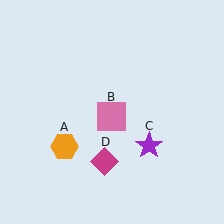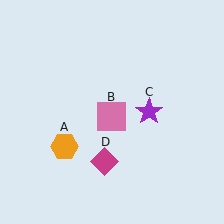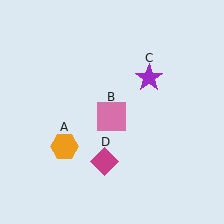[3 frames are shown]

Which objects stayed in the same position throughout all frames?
Orange hexagon (object A) and pink square (object B) and magenta diamond (object D) remained stationary.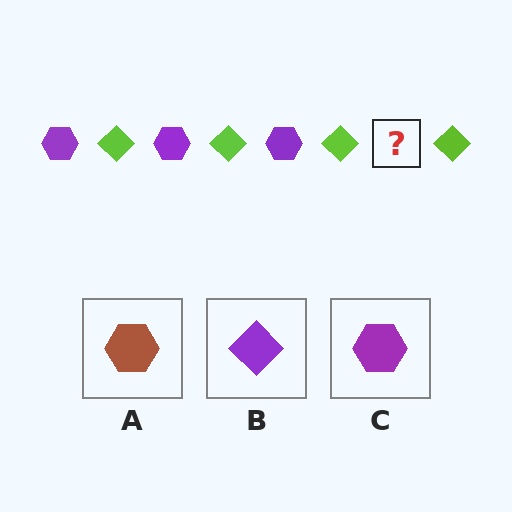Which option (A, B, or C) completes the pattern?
C.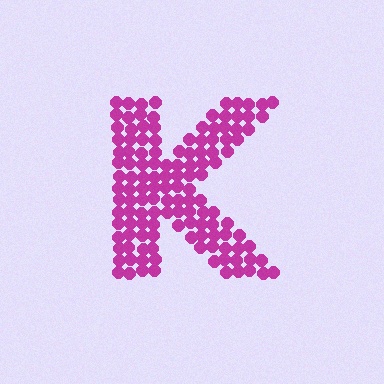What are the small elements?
The small elements are circles.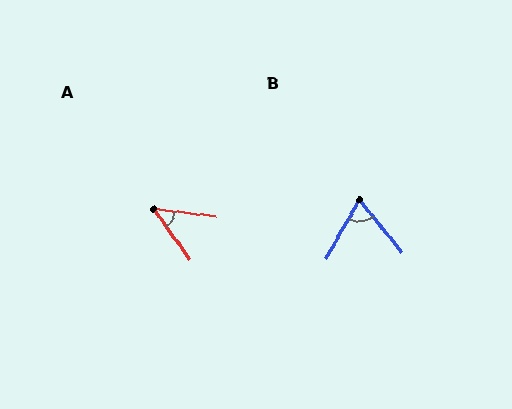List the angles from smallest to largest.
A (47°), B (69°).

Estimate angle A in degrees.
Approximately 47 degrees.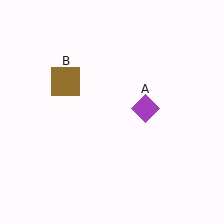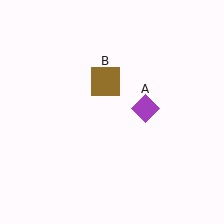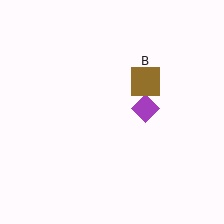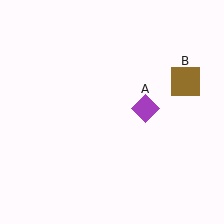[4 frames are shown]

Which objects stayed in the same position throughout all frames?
Purple diamond (object A) remained stationary.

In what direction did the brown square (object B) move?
The brown square (object B) moved right.